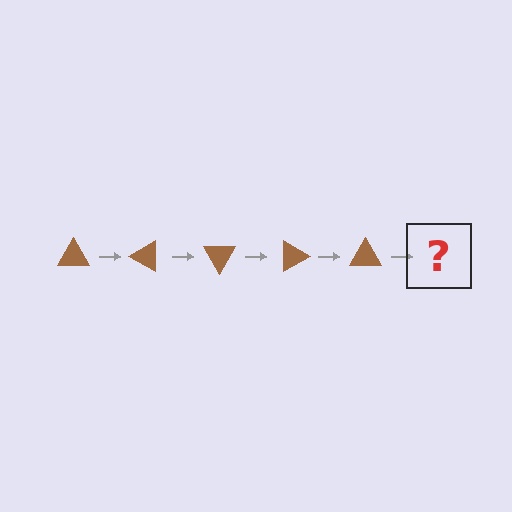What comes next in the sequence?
The next element should be a brown triangle rotated 150 degrees.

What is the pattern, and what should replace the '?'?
The pattern is that the triangle rotates 30 degrees each step. The '?' should be a brown triangle rotated 150 degrees.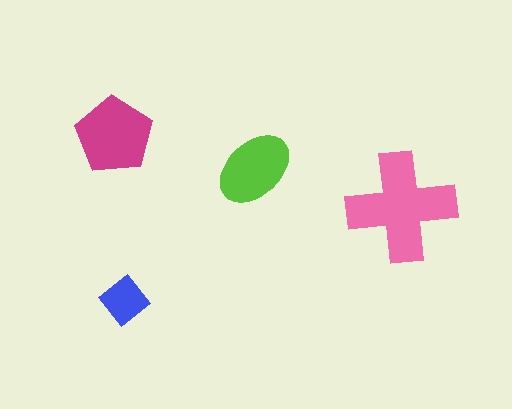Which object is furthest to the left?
The magenta pentagon is leftmost.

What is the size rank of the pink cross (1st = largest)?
1st.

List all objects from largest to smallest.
The pink cross, the magenta pentagon, the lime ellipse, the blue diamond.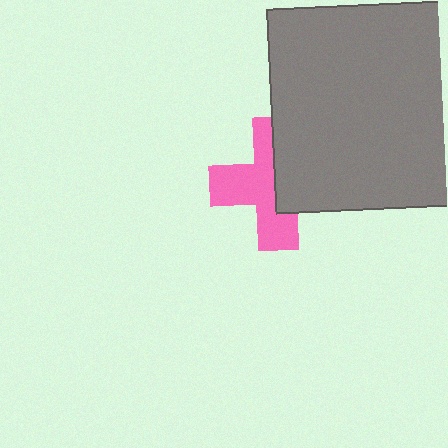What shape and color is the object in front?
The object in front is a gray rectangle.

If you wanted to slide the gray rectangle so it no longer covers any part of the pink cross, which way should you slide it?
Slide it right — that is the most direct way to separate the two shapes.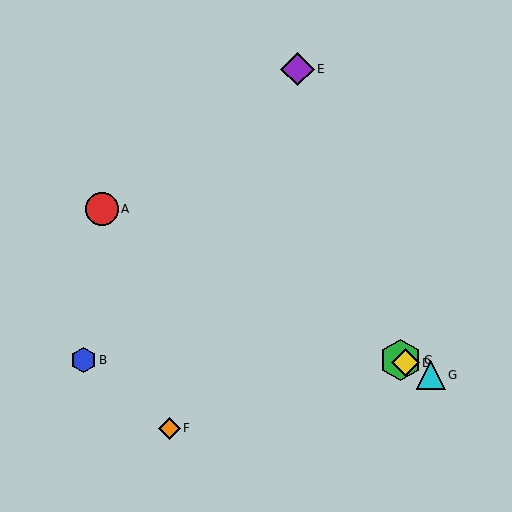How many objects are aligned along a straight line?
4 objects (A, C, D, G) are aligned along a straight line.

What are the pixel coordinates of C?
Object C is at (400, 360).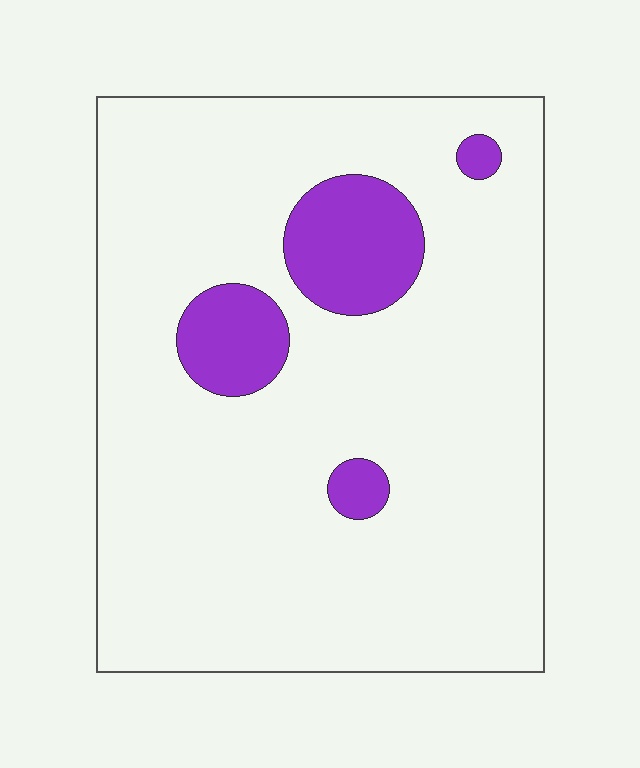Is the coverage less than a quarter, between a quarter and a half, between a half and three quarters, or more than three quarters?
Less than a quarter.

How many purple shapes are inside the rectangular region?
4.